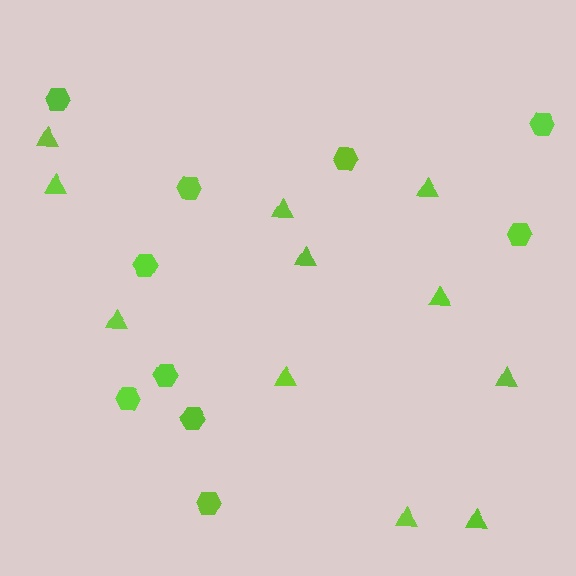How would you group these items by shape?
There are 2 groups: one group of hexagons (10) and one group of triangles (11).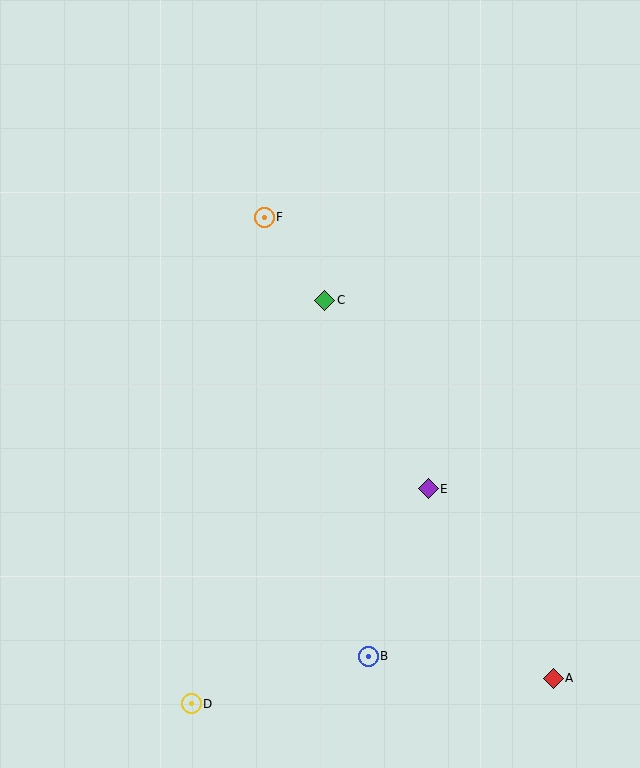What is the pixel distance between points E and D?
The distance between E and D is 320 pixels.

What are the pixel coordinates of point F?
Point F is at (264, 217).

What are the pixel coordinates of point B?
Point B is at (368, 656).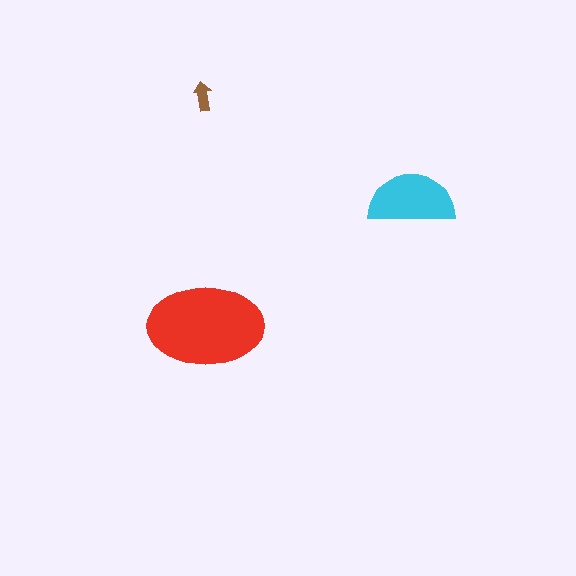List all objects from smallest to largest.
The brown arrow, the cyan semicircle, the red ellipse.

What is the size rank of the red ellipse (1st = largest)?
1st.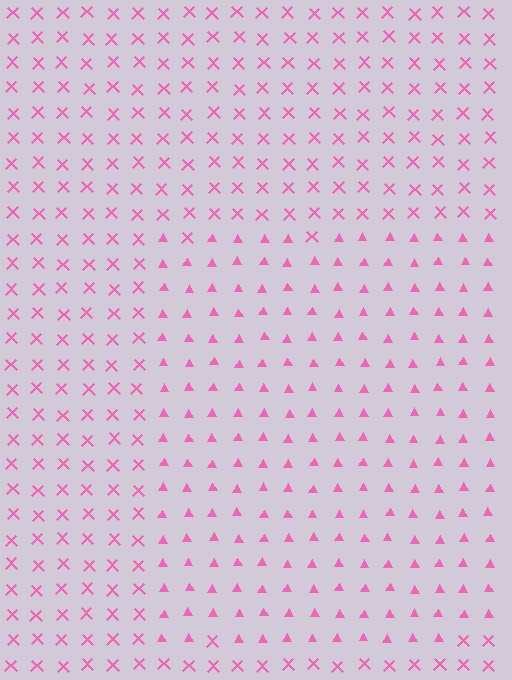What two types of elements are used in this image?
The image uses triangles inside the rectangle region and X marks outside it.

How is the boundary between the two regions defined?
The boundary is defined by a change in element shape: triangles inside vs. X marks outside. All elements share the same color and spacing.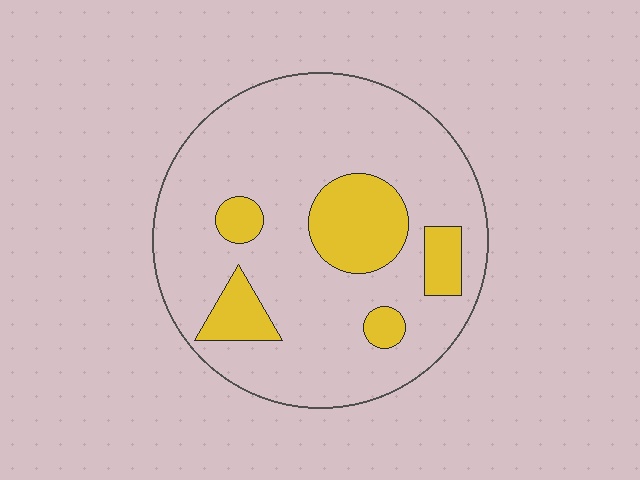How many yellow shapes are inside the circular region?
5.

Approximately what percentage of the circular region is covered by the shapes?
Approximately 20%.